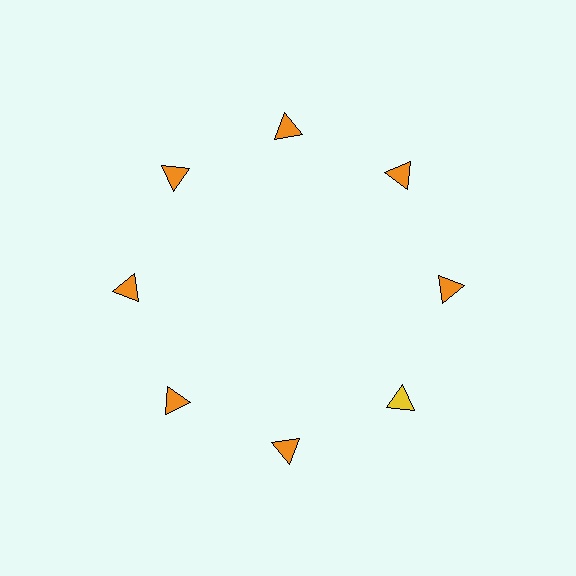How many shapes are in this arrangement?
There are 8 shapes arranged in a ring pattern.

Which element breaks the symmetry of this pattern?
The yellow triangle at roughly the 4 o'clock position breaks the symmetry. All other shapes are orange triangles.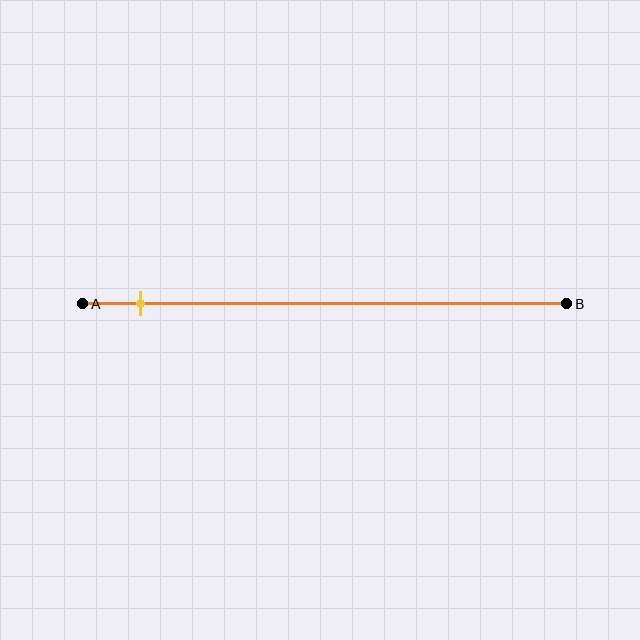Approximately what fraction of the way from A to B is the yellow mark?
The yellow mark is approximately 10% of the way from A to B.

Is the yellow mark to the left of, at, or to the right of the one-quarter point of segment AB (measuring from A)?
The yellow mark is to the left of the one-quarter point of segment AB.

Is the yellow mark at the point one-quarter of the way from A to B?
No, the mark is at about 10% from A, not at the 25% one-quarter point.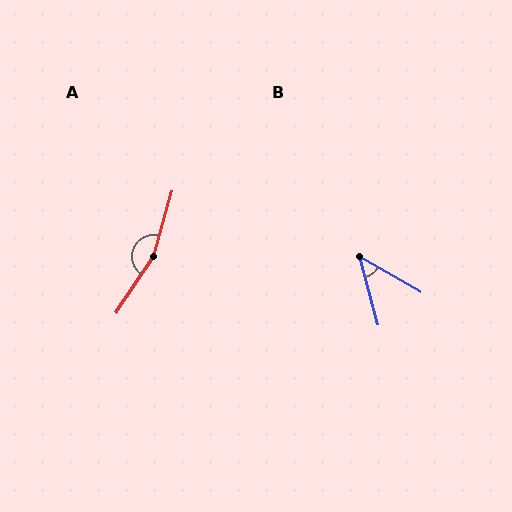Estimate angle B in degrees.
Approximately 45 degrees.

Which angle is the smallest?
B, at approximately 45 degrees.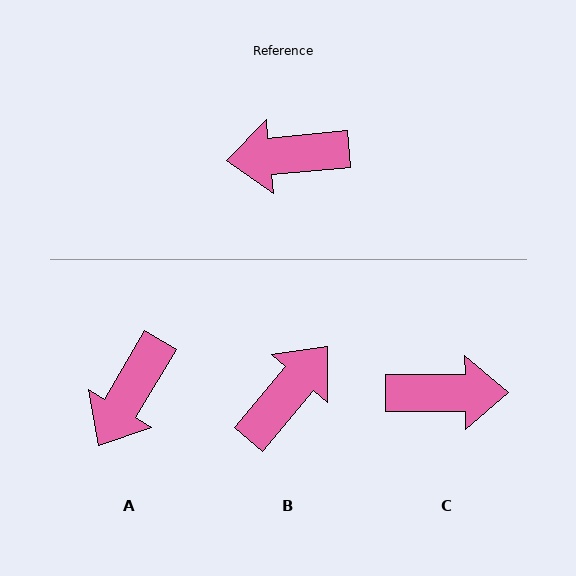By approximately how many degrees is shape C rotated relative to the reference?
Approximately 175 degrees counter-clockwise.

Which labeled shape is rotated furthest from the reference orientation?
C, about 175 degrees away.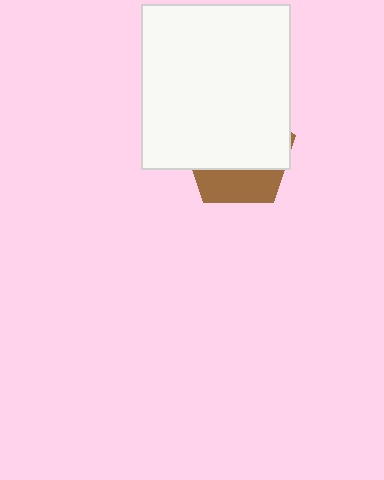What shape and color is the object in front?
The object in front is a white rectangle.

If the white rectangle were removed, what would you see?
You would see the complete brown pentagon.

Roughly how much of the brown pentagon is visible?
A small part of it is visible (roughly 33%).